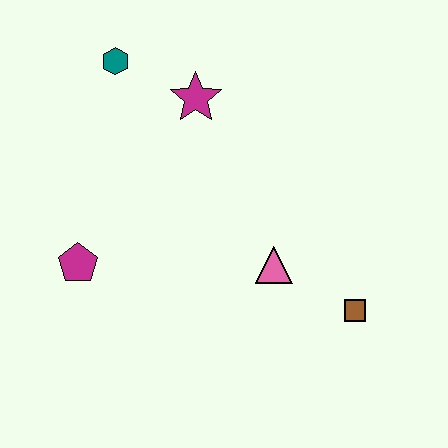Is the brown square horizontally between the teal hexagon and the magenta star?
No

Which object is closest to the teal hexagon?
The magenta star is closest to the teal hexagon.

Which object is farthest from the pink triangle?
The teal hexagon is farthest from the pink triangle.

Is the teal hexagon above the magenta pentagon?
Yes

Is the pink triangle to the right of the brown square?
No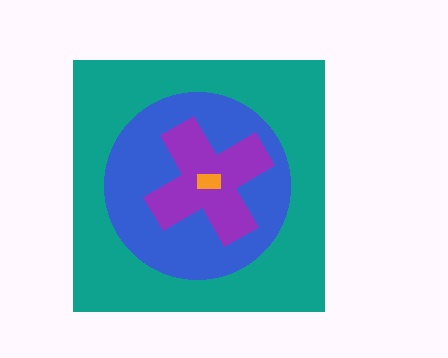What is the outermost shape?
The teal square.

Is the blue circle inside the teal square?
Yes.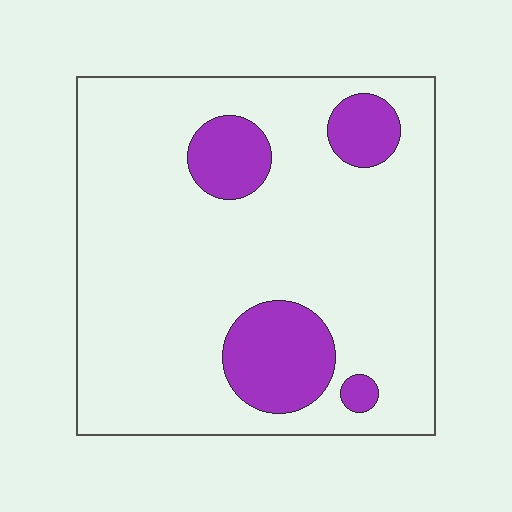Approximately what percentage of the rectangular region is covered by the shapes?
Approximately 15%.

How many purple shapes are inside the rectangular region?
4.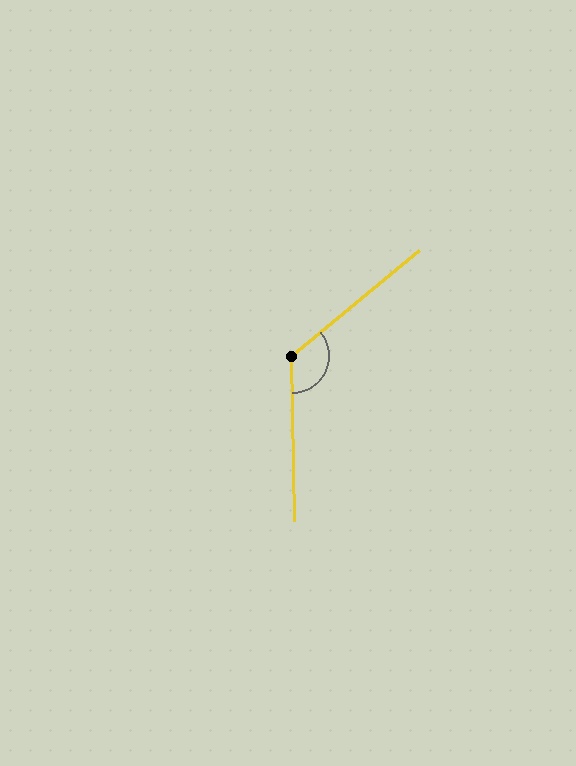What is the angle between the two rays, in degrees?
Approximately 129 degrees.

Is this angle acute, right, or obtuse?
It is obtuse.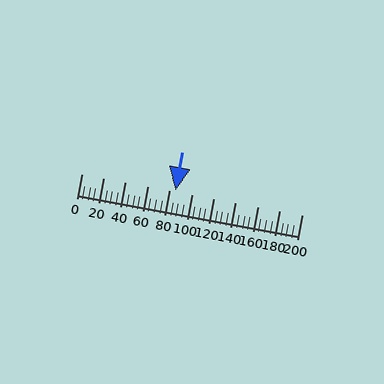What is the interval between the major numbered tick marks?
The major tick marks are spaced 20 units apart.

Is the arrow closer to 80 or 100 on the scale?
The arrow is closer to 80.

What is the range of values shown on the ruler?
The ruler shows values from 0 to 200.